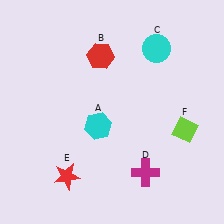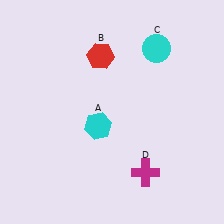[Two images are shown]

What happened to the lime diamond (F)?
The lime diamond (F) was removed in Image 2. It was in the bottom-right area of Image 1.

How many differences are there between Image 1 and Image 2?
There are 2 differences between the two images.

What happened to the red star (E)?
The red star (E) was removed in Image 2. It was in the bottom-left area of Image 1.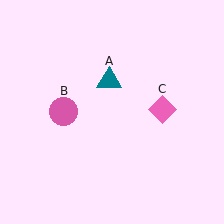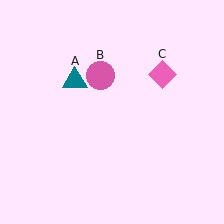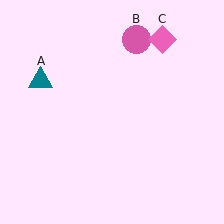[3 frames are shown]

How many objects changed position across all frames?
3 objects changed position: teal triangle (object A), pink circle (object B), pink diamond (object C).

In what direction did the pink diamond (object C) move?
The pink diamond (object C) moved up.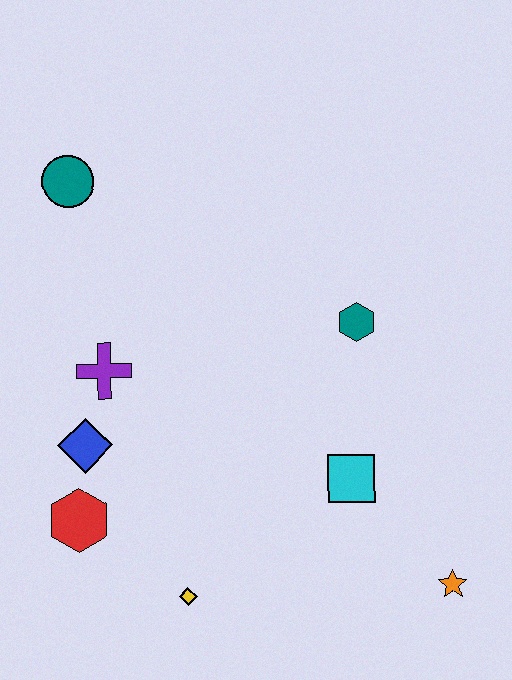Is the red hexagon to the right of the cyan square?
No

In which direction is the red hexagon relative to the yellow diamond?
The red hexagon is to the left of the yellow diamond.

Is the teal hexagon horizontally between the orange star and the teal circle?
Yes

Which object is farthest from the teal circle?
The orange star is farthest from the teal circle.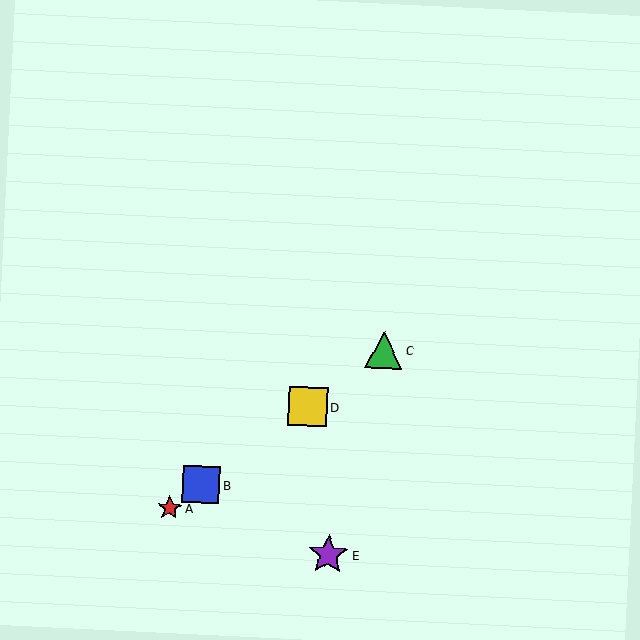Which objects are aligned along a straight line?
Objects A, B, C, D are aligned along a straight line.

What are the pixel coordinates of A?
Object A is at (170, 508).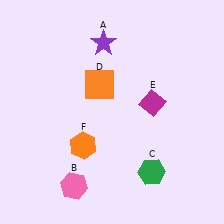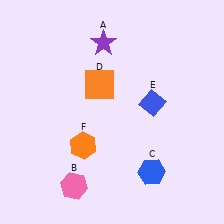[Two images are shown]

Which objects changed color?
C changed from green to blue. E changed from magenta to blue.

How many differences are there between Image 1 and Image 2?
There are 2 differences between the two images.